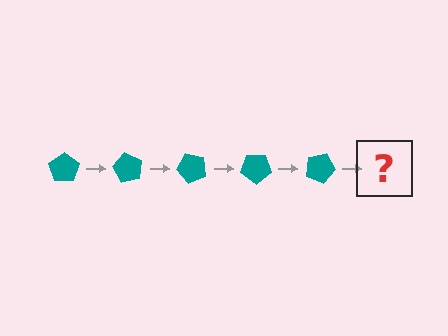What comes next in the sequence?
The next element should be a teal pentagon rotated 300 degrees.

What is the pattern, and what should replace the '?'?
The pattern is that the pentagon rotates 60 degrees each step. The '?' should be a teal pentagon rotated 300 degrees.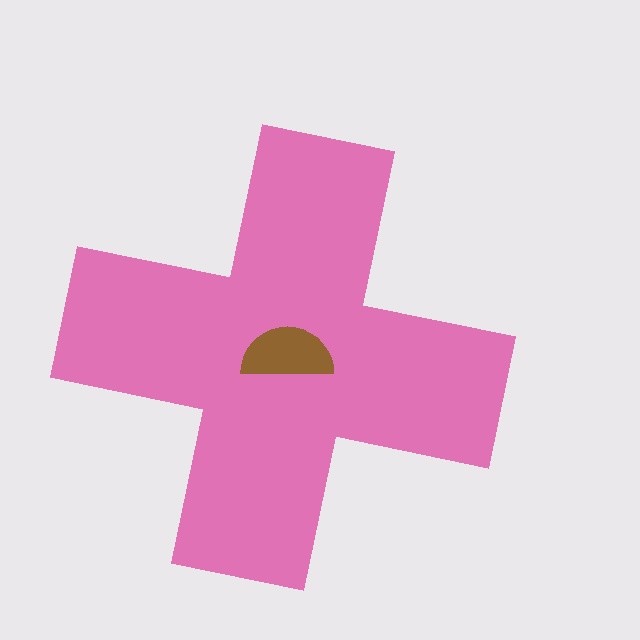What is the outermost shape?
The pink cross.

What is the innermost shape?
The brown semicircle.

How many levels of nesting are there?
2.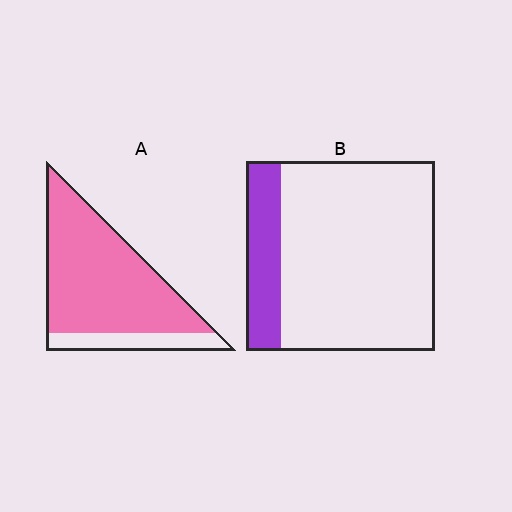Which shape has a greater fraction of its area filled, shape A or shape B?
Shape A.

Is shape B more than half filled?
No.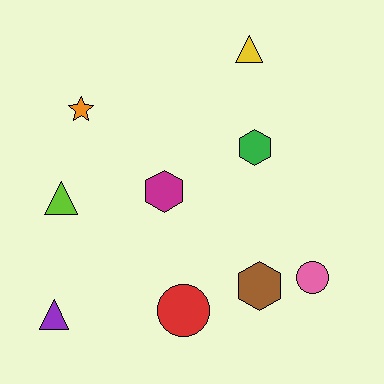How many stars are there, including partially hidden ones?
There is 1 star.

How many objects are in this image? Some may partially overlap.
There are 9 objects.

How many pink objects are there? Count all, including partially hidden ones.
There is 1 pink object.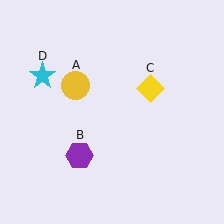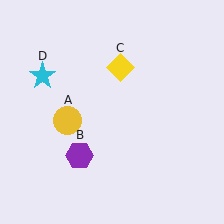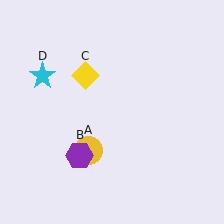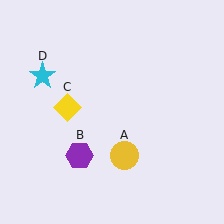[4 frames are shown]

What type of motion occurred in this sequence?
The yellow circle (object A), yellow diamond (object C) rotated counterclockwise around the center of the scene.